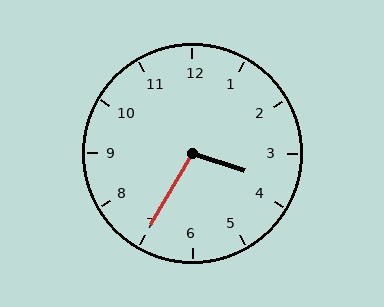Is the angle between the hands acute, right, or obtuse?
It is obtuse.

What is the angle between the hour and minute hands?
Approximately 102 degrees.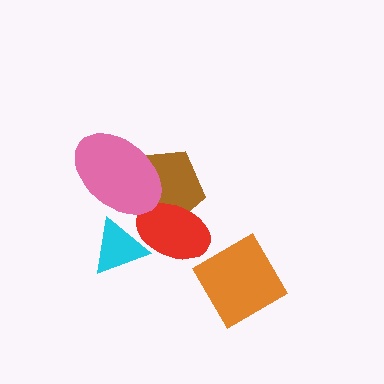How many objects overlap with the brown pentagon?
2 objects overlap with the brown pentagon.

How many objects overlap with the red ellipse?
3 objects overlap with the red ellipse.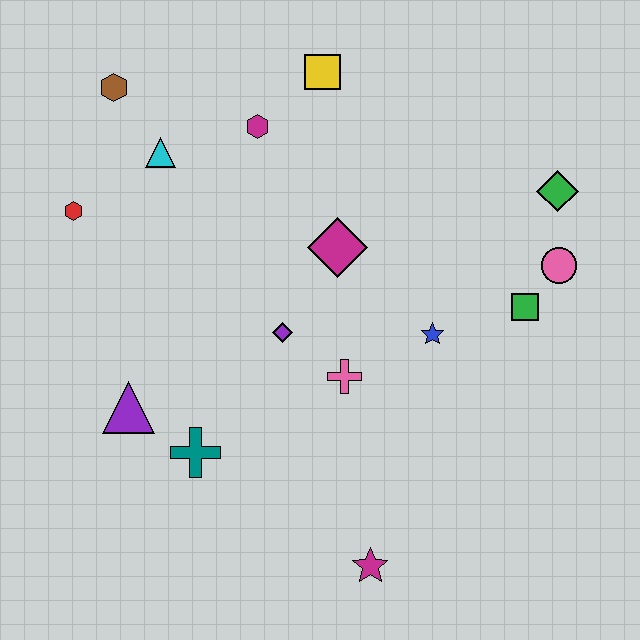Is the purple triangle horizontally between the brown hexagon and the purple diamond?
Yes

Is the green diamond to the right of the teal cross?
Yes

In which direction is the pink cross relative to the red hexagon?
The pink cross is to the right of the red hexagon.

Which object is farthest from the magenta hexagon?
The magenta star is farthest from the magenta hexagon.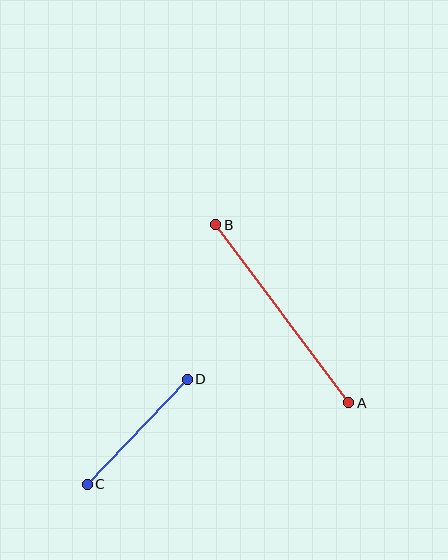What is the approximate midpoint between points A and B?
The midpoint is at approximately (282, 314) pixels.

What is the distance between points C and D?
The distance is approximately 145 pixels.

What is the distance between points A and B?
The distance is approximately 222 pixels.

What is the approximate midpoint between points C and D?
The midpoint is at approximately (137, 432) pixels.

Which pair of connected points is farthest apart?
Points A and B are farthest apart.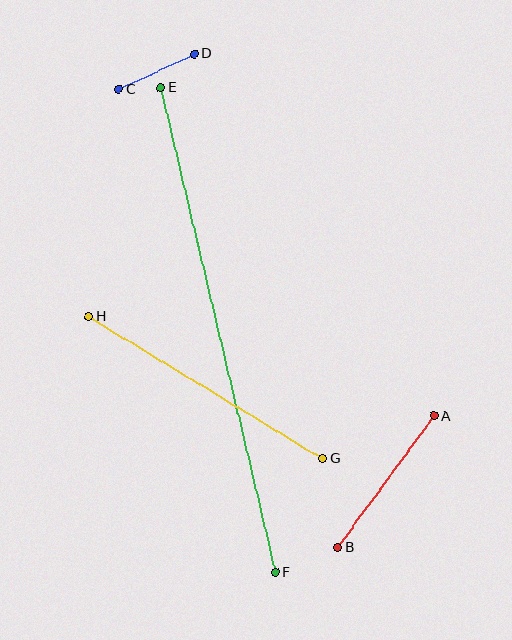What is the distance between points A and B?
The distance is approximately 163 pixels.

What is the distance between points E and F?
The distance is approximately 498 pixels.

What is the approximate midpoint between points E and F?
The midpoint is at approximately (218, 330) pixels.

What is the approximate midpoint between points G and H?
The midpoint is at approximately (206, 388) pixels.